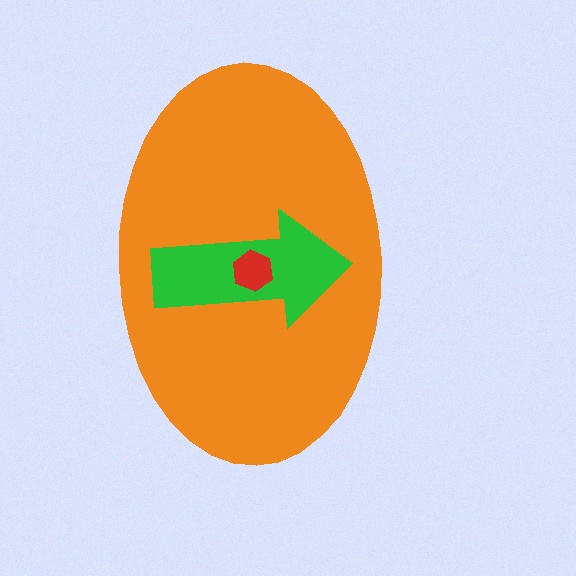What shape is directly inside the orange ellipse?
The green arrow.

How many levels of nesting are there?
3.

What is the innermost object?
The red hexagon.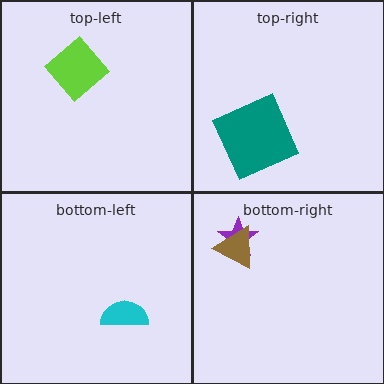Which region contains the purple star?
The bottom-right region.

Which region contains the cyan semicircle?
The bottom-left region.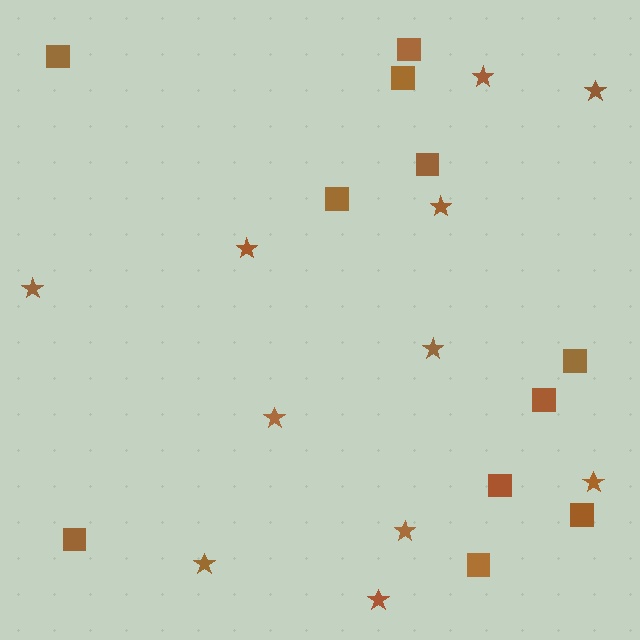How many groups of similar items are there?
There are 2 groups: one group of squares (11) and one group of stars (11).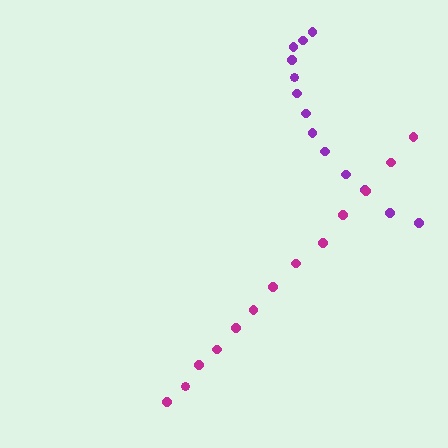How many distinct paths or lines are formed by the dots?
There are 2 distinct paths.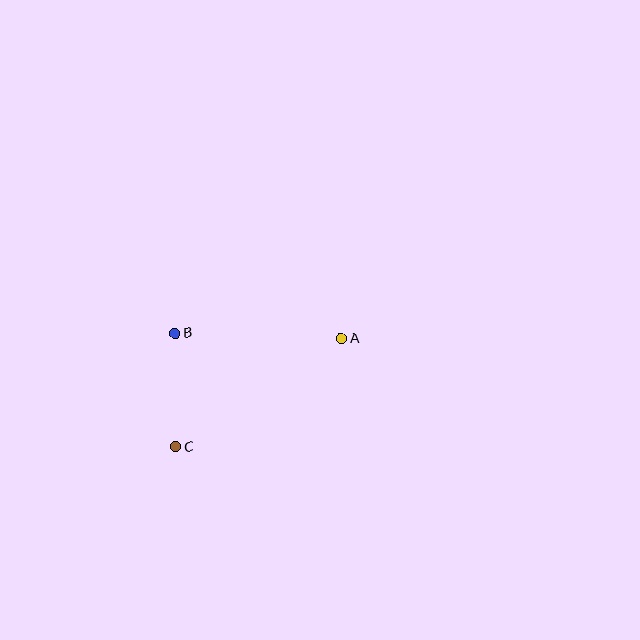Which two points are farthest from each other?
Points A and C are farthest from each other.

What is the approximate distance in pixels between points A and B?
The distance between A and B is approximately 167 pixels.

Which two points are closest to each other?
Points B and C are closest to each other.